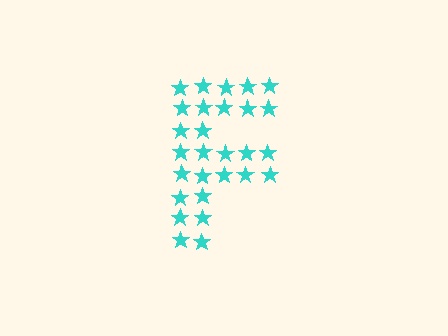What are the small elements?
The small elements are stars.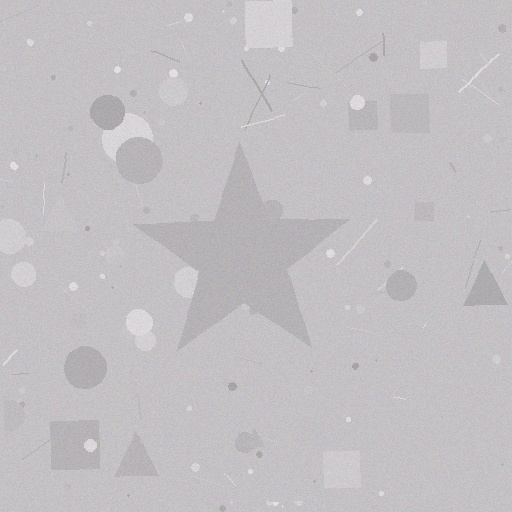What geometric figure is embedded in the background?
A star is embedded in the background.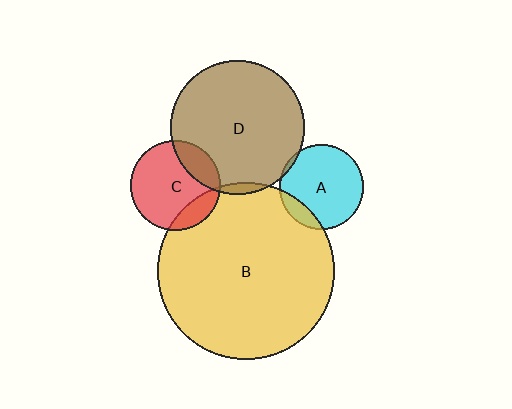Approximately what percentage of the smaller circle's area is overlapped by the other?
Approximately 5%.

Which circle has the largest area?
Circle B (yellow).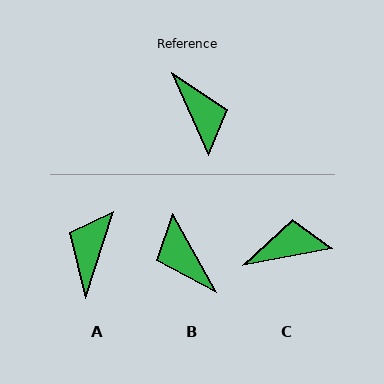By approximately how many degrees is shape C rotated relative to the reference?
Approximately 77 degrees counter-clockwise.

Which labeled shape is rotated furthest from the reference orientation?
B, about 175 degrees away.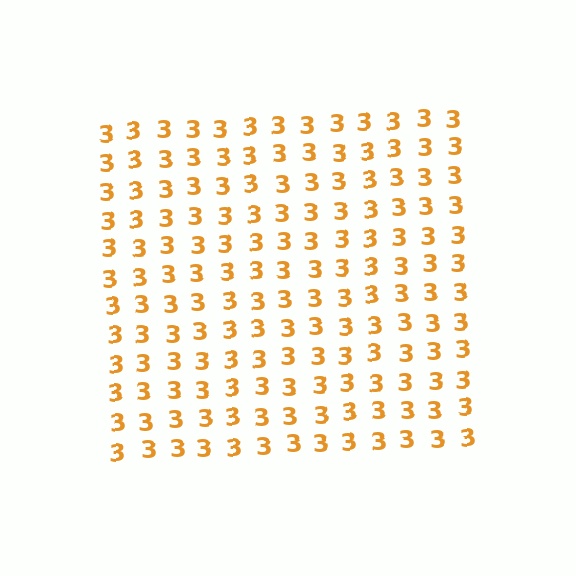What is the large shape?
The large shape is a square.